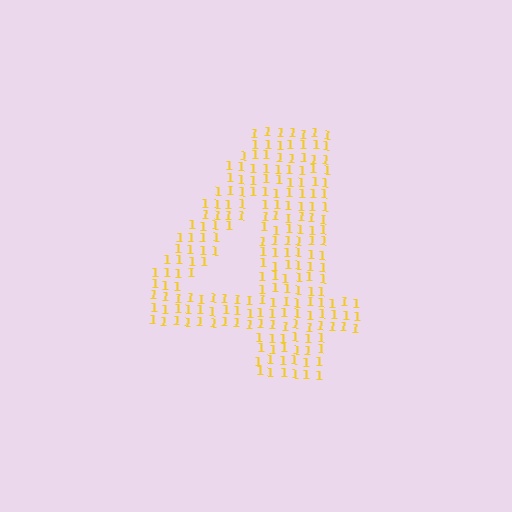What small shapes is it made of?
It is made of small digit 1's.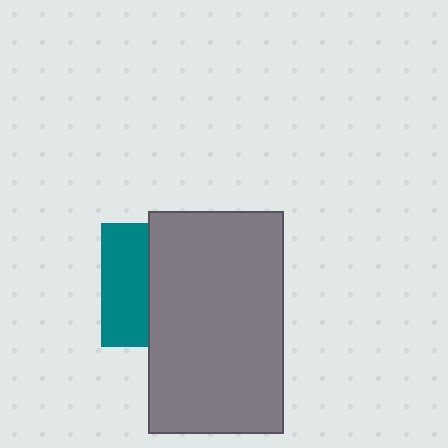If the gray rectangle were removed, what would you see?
You would see the complete teal square.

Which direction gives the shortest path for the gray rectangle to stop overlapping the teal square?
Moving right gives the shortest separation.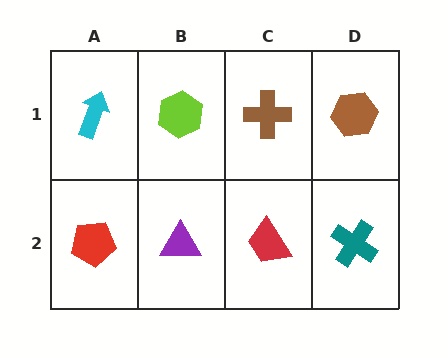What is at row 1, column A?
A cyan arrow.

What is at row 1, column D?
A brown hexagon.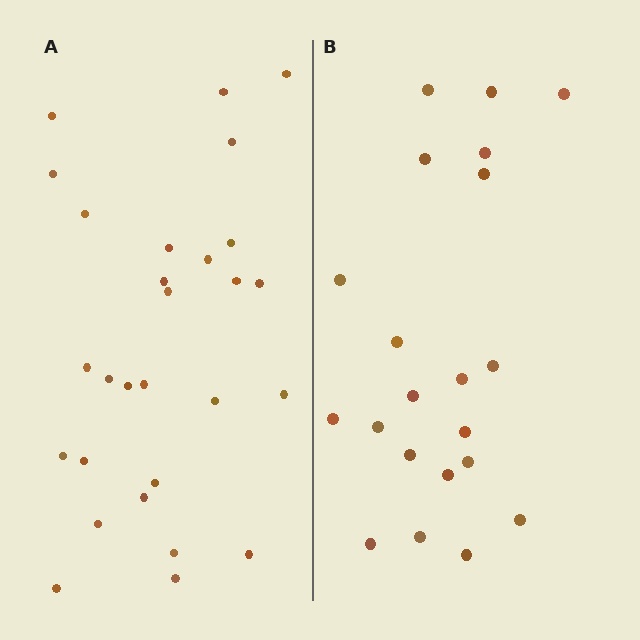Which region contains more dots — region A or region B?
Region A (the left region) has more dots.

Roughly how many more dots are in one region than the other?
Region A has roughly 8 or so more dots than region B.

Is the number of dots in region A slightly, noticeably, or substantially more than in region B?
Region A has noticeably more, but not dramatically so. The ratio is roughly 1.3 to 1.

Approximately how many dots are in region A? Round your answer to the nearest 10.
About 30 dots. (The exact count is 28, which rounds to 30.)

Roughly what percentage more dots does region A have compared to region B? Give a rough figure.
About 35% more.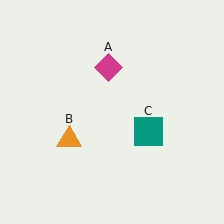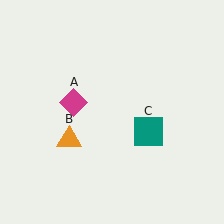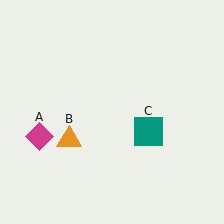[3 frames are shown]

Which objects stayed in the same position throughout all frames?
Orange triangle (object B) and teal square (object C) remained stationary.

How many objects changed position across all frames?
1 object changed position: magenta diamond (object A).